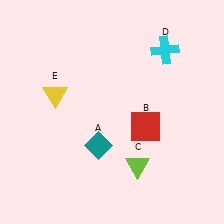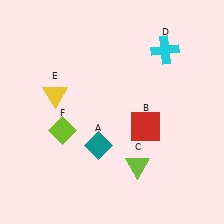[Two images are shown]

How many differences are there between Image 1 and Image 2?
There is 1 difference between the two images.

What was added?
A lime diamond (F) was added in Image 2.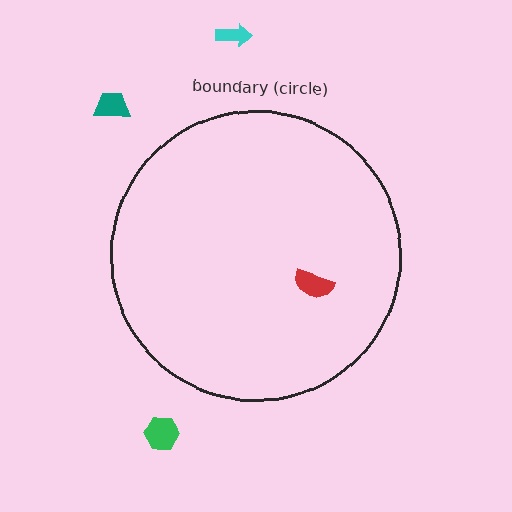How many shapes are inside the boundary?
1 inside, 3 outside.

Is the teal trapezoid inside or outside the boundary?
Outside.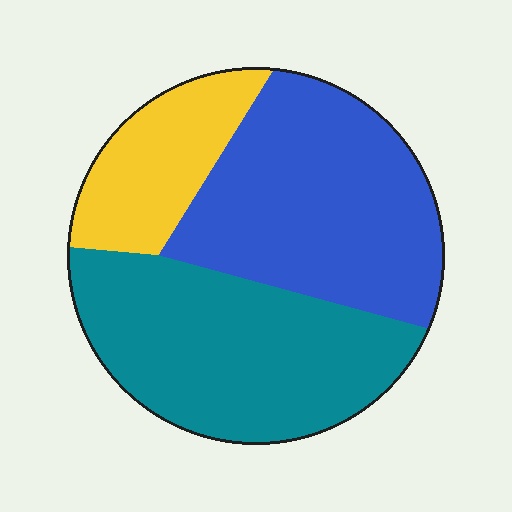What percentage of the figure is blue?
Blue covers about 40% of the figure.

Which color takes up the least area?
Yellow, at roughly 20%.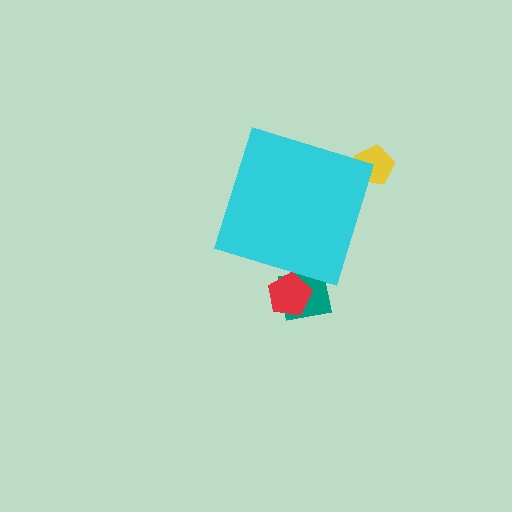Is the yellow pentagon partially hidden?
Yes, the yellow pentagon is partially hidden behind the cyan diamond.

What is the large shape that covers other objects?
A cyan diamond.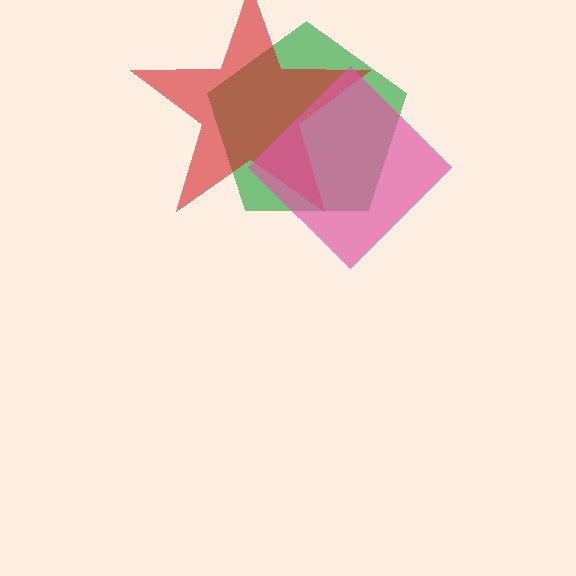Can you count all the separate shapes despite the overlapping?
Yes, there are 3 separate shapes.